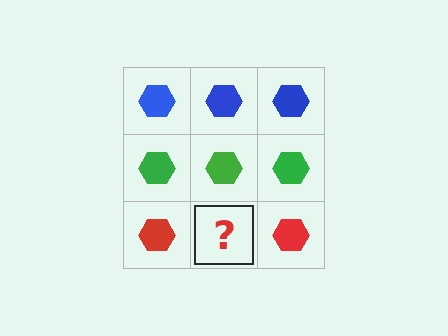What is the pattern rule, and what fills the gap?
The rule is that each row has a consistent color. The gap should be filled with a red hexagon.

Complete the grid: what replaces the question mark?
The question mark should be replaced with a red hexagon.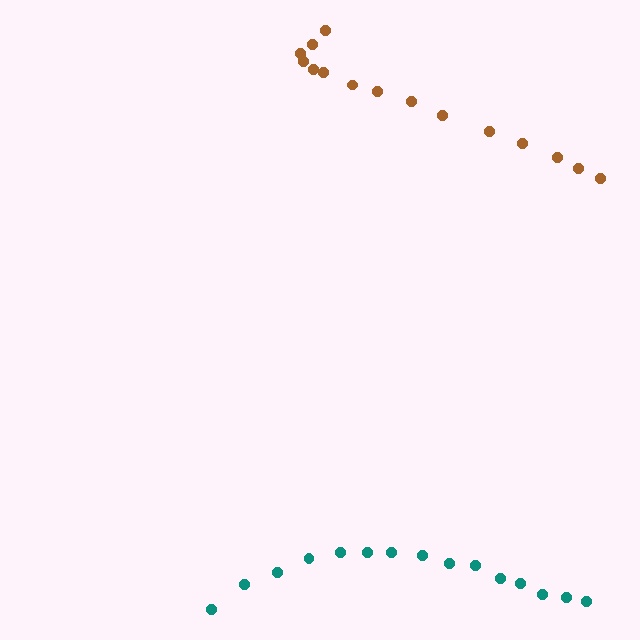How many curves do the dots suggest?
There are 2 distinct paths.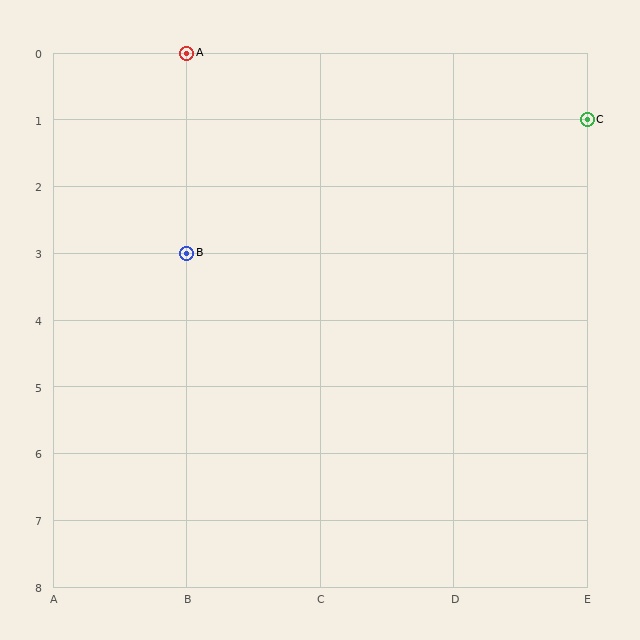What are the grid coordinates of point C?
Point C is at grid coordinates (E, 1).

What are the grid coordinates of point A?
Point A is at grid coordinates (B, 0).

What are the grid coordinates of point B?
Point B is at grid coordinates (B, 3).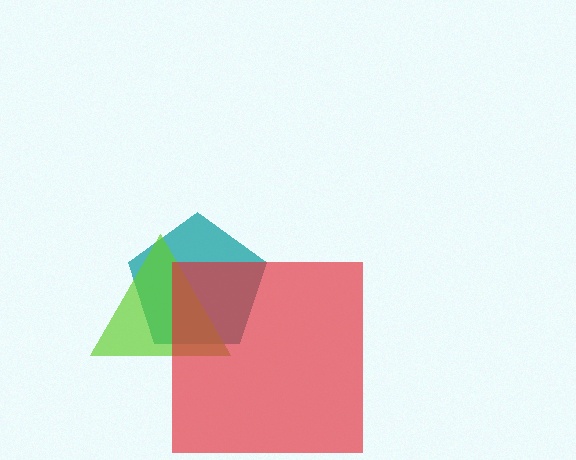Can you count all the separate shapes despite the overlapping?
Yes, there are 3 separate shapes.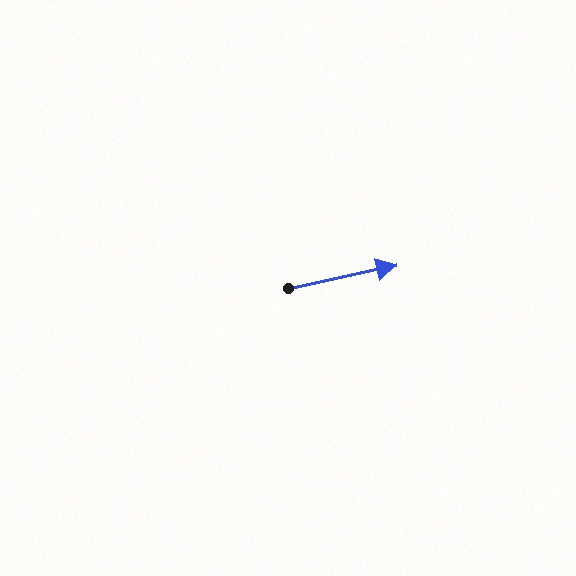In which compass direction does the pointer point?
East.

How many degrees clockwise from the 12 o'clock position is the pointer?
Approximately 78 degrees.